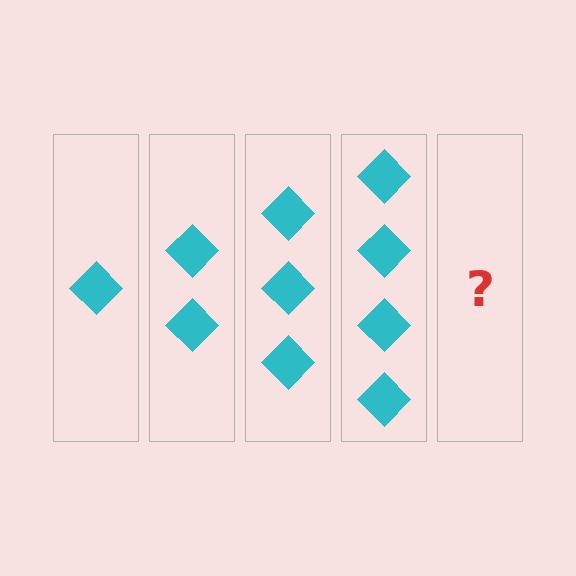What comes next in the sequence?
The next element should be 5 diamonds.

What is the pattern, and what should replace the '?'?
The pattern is that each step adds one more diamond. The '?' should be 5 diamonds.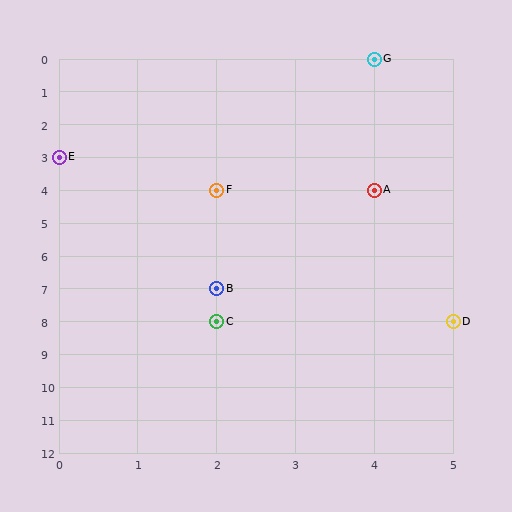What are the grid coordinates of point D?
Point D is at grid coordinates (5, 8).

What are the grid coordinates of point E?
Point E is at grid coordinates (0, 3).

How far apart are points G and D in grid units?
Points G and D are 1 column and 8 rows apart (about 8.1 grid units diagonally).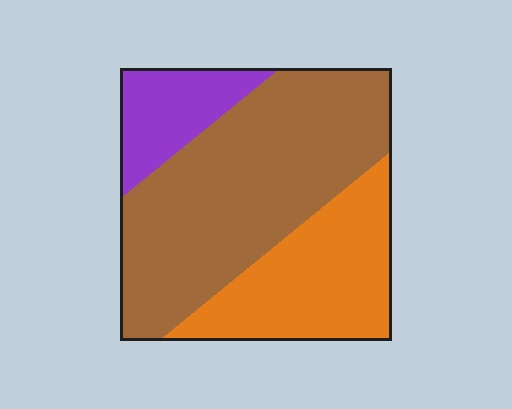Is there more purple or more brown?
Brown.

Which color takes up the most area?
Brown, at roughly 55%.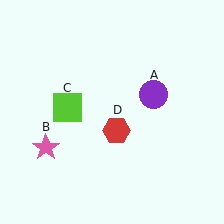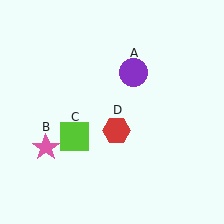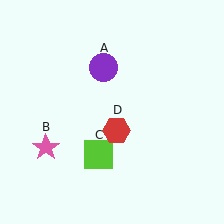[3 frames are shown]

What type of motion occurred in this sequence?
The purple circle (object A), lime square (object C) rotated counterclockwise around the center of the scene.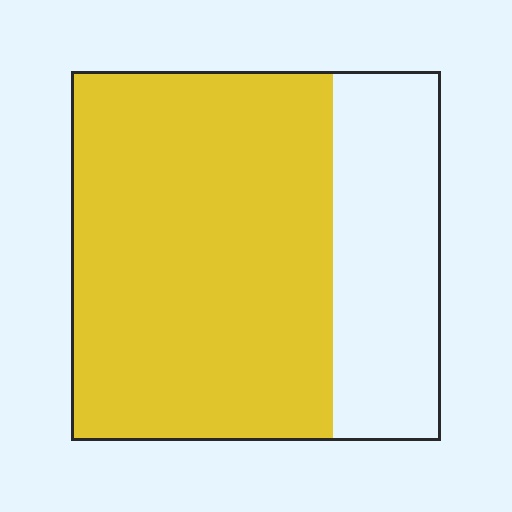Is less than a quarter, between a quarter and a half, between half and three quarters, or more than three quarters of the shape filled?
Between half and three quarters.